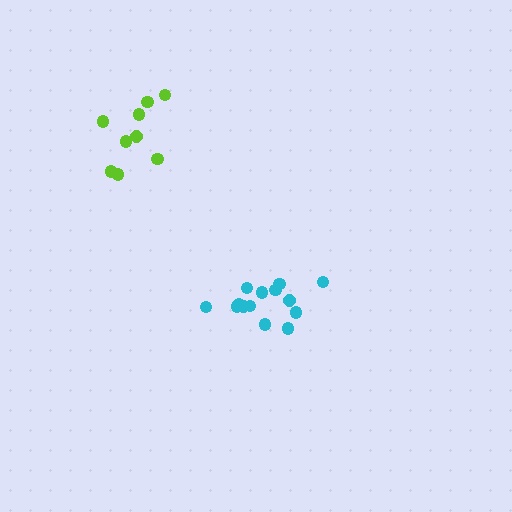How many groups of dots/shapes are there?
There are 2 groups.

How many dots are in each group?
Group 1: 9 dots, Group 2: 14 dots (23 total).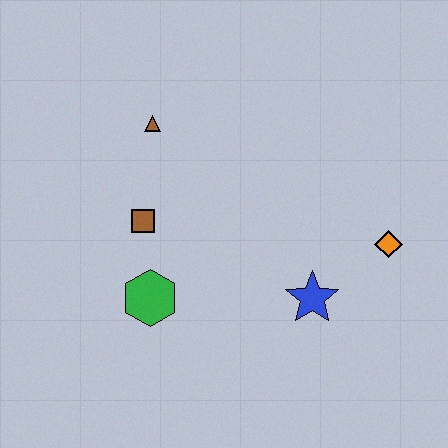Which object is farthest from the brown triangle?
The orange diamond is farthest from the brown triangle.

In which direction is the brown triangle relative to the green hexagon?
The brown triangle is above the green hexagon.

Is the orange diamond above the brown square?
No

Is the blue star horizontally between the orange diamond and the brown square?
Yes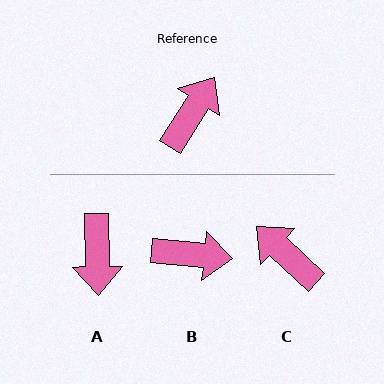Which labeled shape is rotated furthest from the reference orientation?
A, about 146 degrees away.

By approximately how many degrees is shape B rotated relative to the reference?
Approximately 63 degrees clockwise.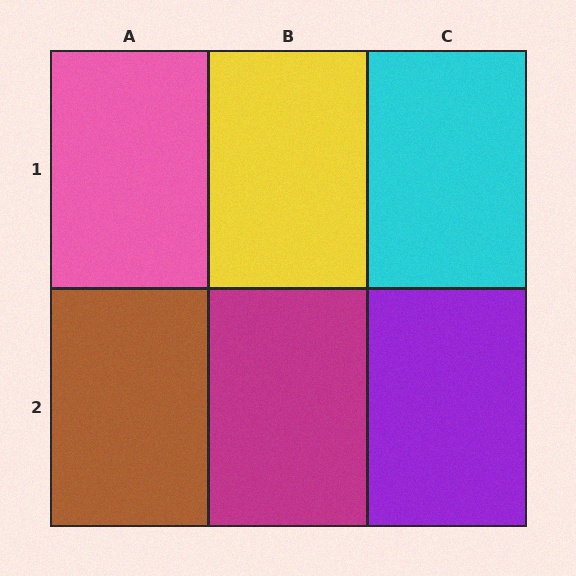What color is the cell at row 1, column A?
Pink.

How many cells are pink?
1 cell is pink.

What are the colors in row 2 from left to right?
Brown, magenta, purple.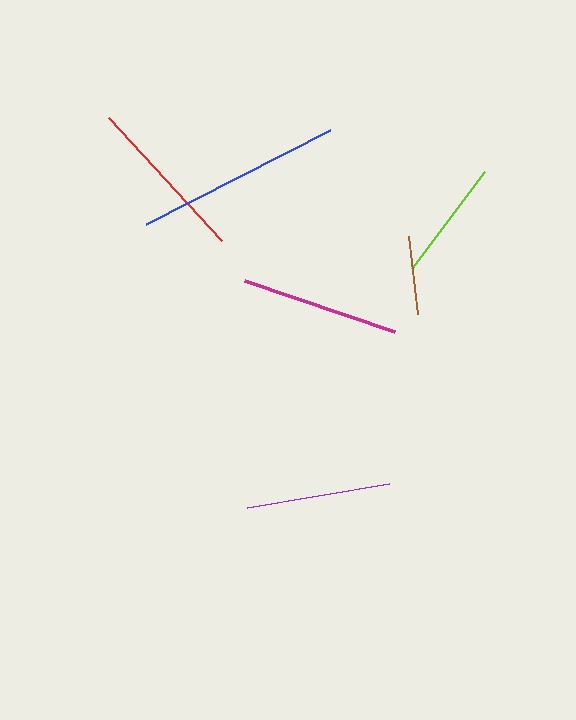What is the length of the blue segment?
The blue segment is approximately 207 pixels long.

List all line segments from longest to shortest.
From longest to shortest: blue, red, magenta, purple, lime, brown.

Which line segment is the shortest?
The brown line is the shortest at approximately 79 pixels.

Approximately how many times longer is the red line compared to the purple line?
The red line is approximately 1.1 times the length of the purple line.